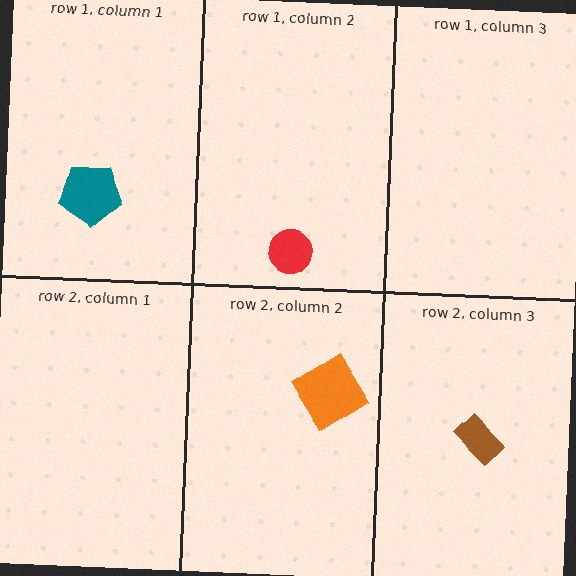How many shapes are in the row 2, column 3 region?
1.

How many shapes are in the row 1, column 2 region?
1.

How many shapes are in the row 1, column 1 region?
1.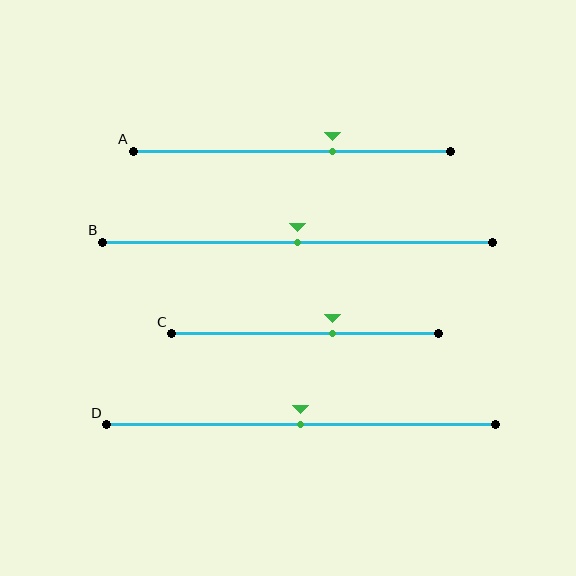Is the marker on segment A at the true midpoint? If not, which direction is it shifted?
No, the marker on segment A is shifted to the right by about 13% of the segment length.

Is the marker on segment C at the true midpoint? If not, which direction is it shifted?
No, the marker on segment C is shifted to the right by about 10% of the segment length.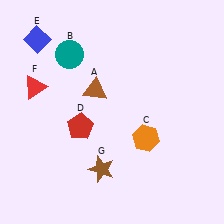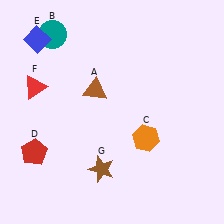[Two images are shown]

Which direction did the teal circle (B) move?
The teal circle (B) moved up.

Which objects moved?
The objects that moved are: the teal circle (B), the red pentagon (D).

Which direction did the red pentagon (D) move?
The red pentagon (D) moved left.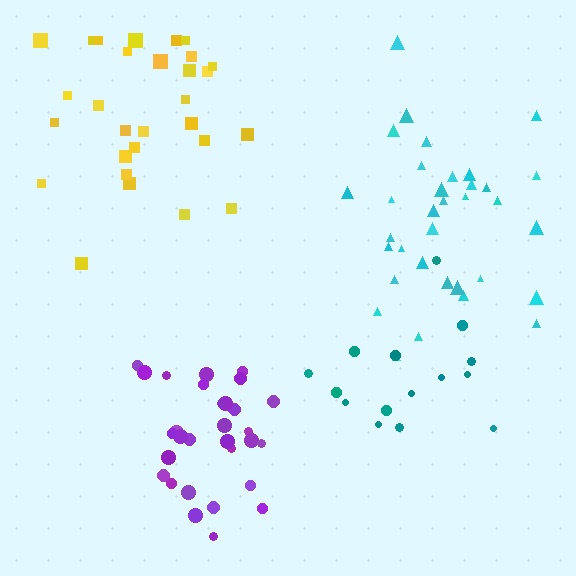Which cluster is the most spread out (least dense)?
Teal.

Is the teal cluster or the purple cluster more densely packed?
Purple.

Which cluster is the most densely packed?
Purple.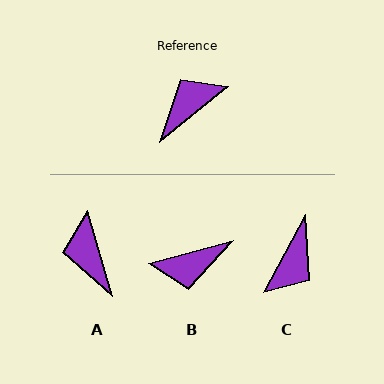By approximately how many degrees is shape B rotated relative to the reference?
Approximately 156 degrees counter-clockwise.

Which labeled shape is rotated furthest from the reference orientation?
C, about 157 degrees away.